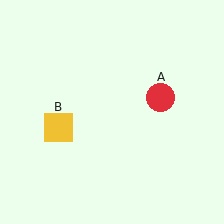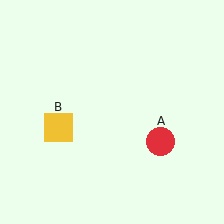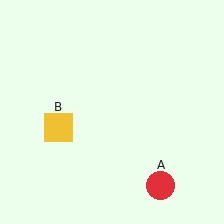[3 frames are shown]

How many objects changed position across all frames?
1 object changed position: red circle (object A).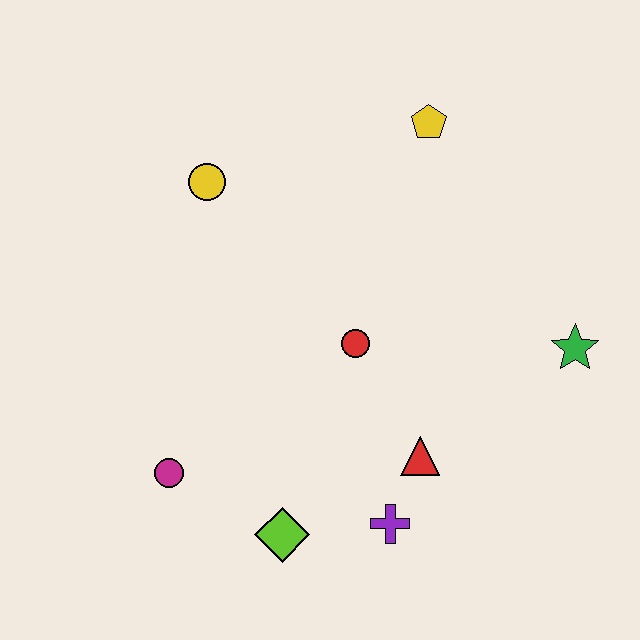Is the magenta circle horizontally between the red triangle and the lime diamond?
No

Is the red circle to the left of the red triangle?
Yes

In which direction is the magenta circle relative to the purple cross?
The magenta circle is to the left of the purple cross.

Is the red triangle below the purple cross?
No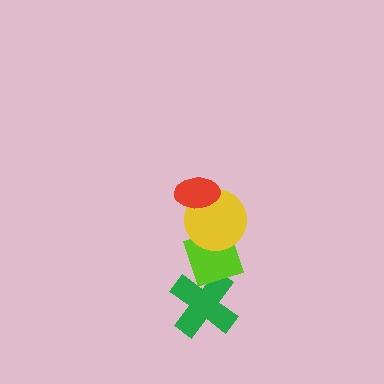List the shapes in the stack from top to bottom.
From top to bottom: the red ellipse, the yellow circle, the lime diamond, the green cross.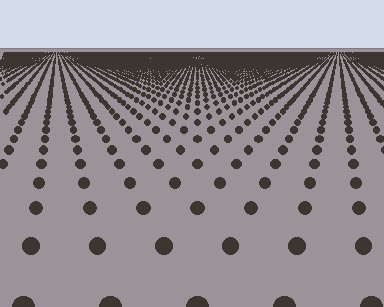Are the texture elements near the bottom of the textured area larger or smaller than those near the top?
Larger. Near the bottom, elements are closer to the viewer and appear at a bigger on-screen size.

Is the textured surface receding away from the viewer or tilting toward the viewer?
The surface is receding away from the viewer. Texture elements get smaller and denser toward the top.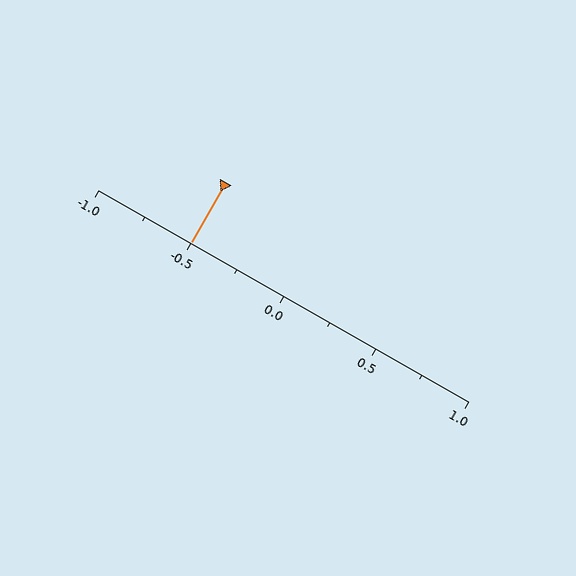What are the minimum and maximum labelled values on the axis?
The axis runs from -1.0 to 1.0.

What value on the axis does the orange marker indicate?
The marker indicates approximately -0.5.